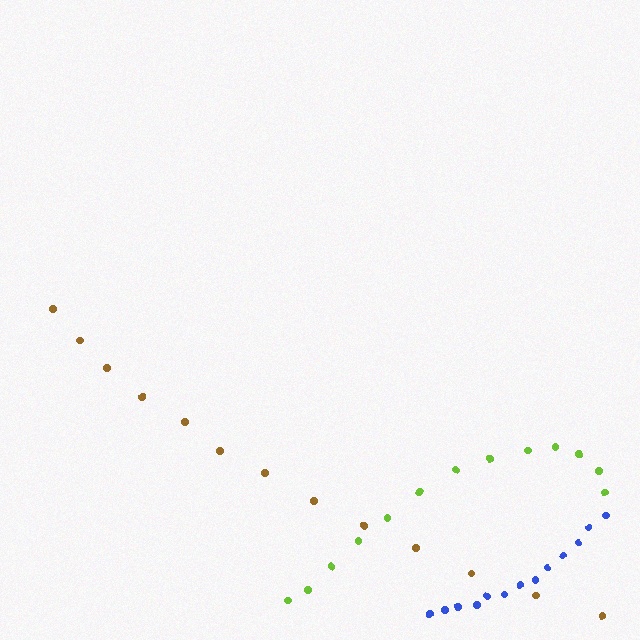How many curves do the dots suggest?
There are 3 distinct paths.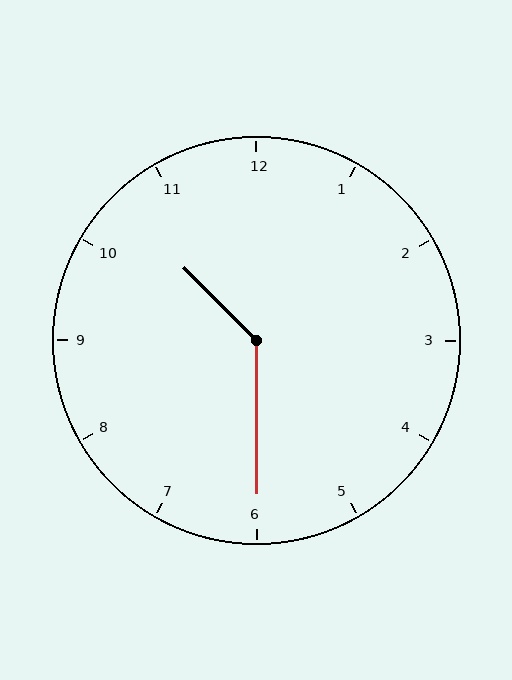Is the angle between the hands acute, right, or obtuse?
It is obtuse.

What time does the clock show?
10:30.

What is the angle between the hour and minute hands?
Approximately 135 degrees.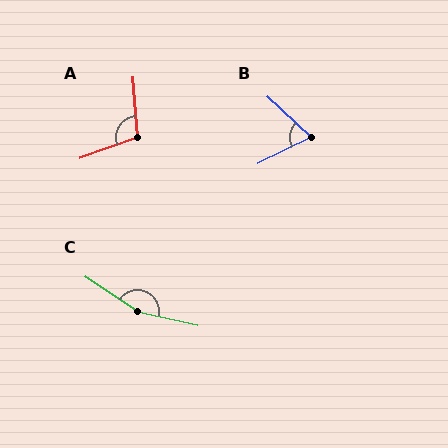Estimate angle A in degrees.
Approximately 105 degrees.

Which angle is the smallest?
B, at approximately 69 degrees.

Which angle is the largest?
C, at approximately 159 degrees.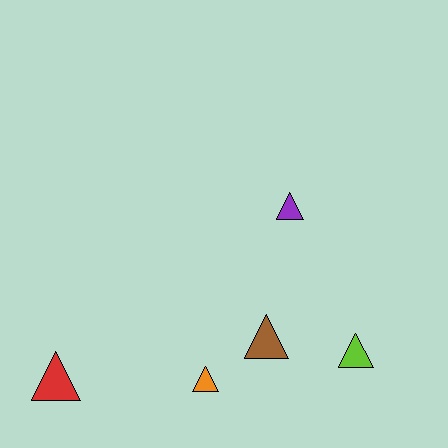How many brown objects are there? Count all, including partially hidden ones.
There is 1 brown object.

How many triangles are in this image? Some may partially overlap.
There are 5 triangles.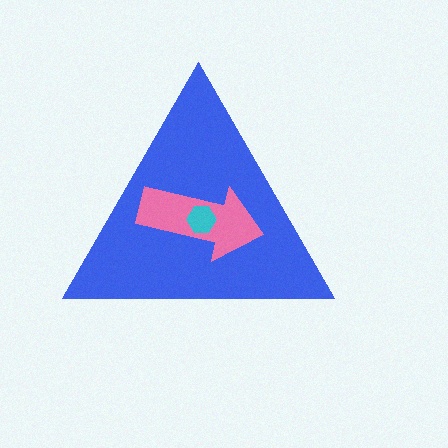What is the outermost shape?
The blue triangle.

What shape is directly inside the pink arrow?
The cyan hexagon.